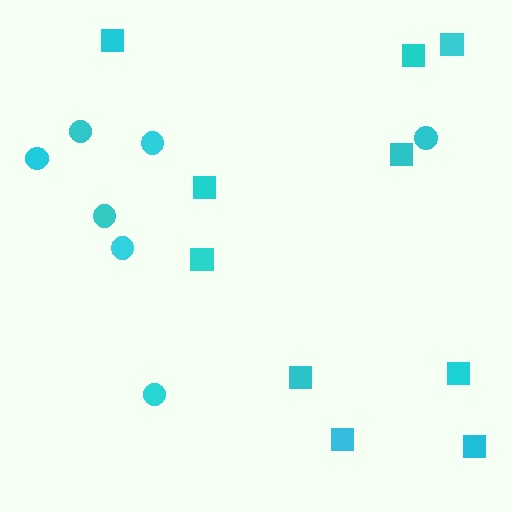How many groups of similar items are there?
There are 2 groups: one group of squares (10) and one group of circles (7).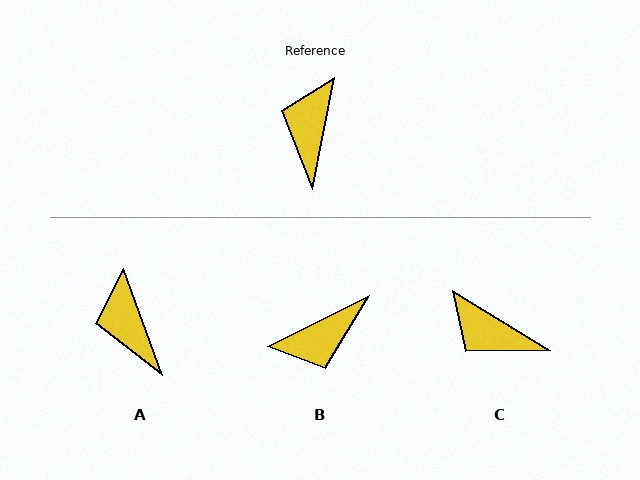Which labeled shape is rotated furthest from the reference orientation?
B, about 128 degrees away.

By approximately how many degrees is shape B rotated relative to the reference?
Approximately 128 degrees counter-clockwise.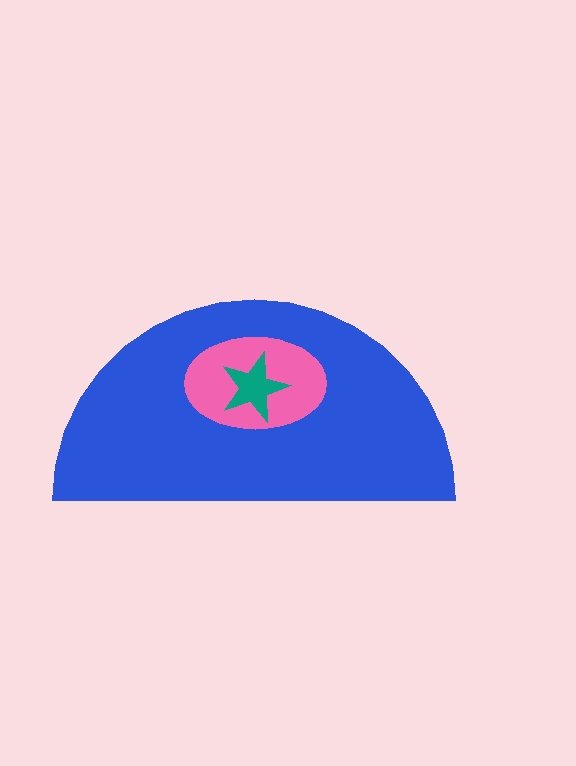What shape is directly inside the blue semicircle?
The pink ellipse.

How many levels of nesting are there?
3.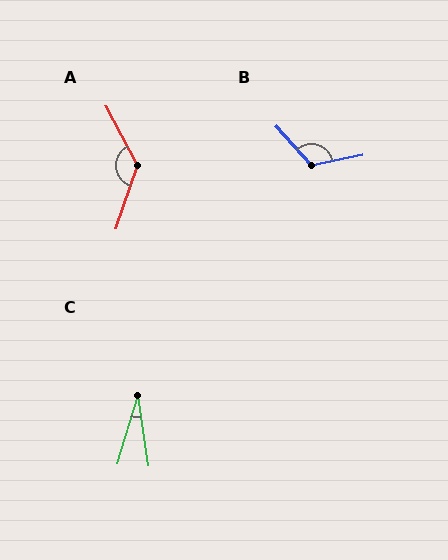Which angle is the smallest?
C, at approximately 25 degrees.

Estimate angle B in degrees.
Approximately 121 degrees.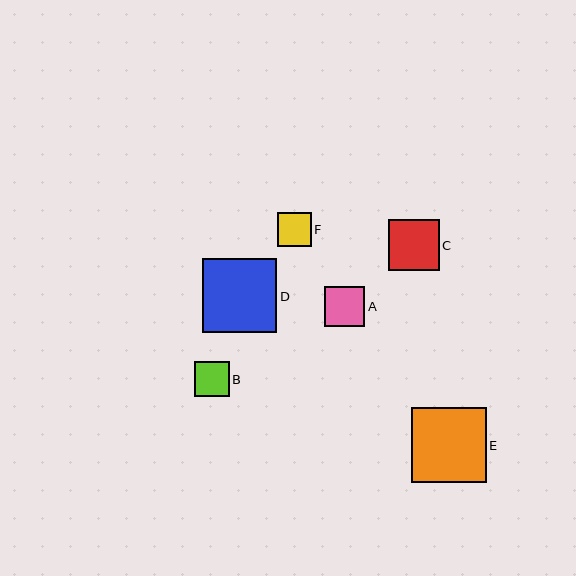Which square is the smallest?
Square F is the smallest with a size of approximately 33 pixels.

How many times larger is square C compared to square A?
Square C is approximately 1.3 times the size of square A.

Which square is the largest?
Square E is the largest with a size of approximately 75 pixels.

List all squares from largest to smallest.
From largest to smallest: E, D, C, A, B, F.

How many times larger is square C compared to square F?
Square C is approximately 1.5 times the size of square F.